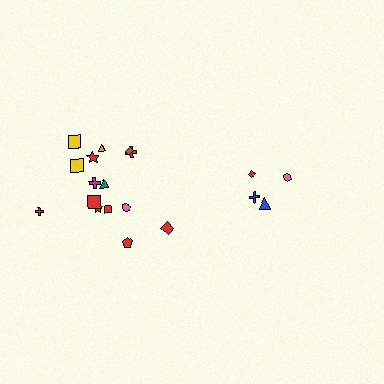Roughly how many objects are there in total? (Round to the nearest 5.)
Roughly 20 objects in total.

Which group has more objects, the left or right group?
The left group.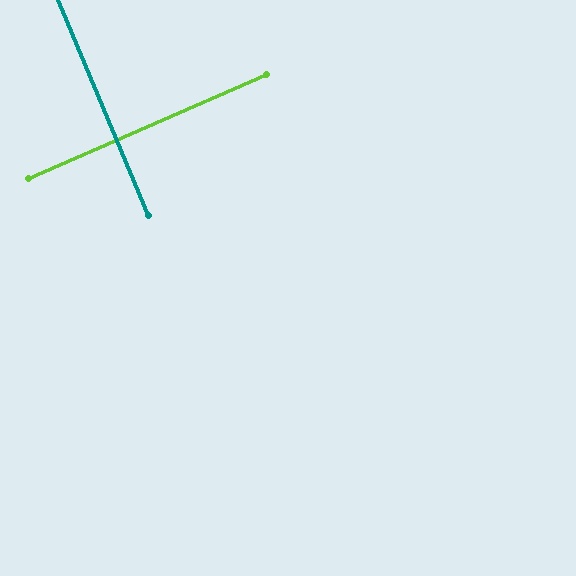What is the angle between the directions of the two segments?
Approximately 89 degrees.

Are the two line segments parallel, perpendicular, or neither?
Perpendicular — they meet at approximately 89°.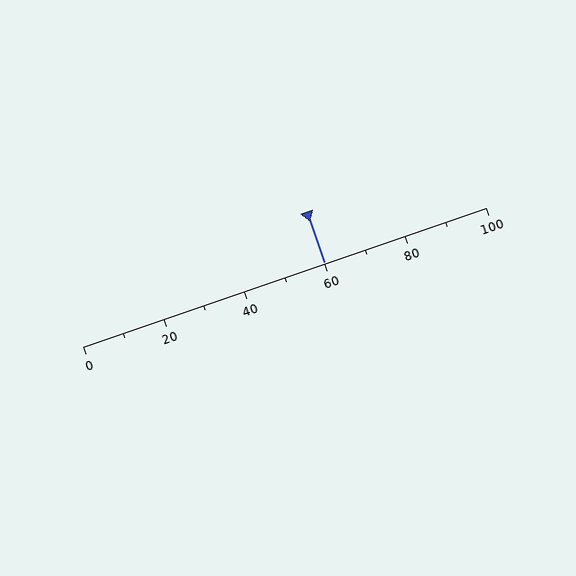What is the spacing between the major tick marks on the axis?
The major ticks are spaced 20 apart.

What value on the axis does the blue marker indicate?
The marker indicates approximately 60.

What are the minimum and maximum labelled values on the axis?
The axis runs from 0 to 100.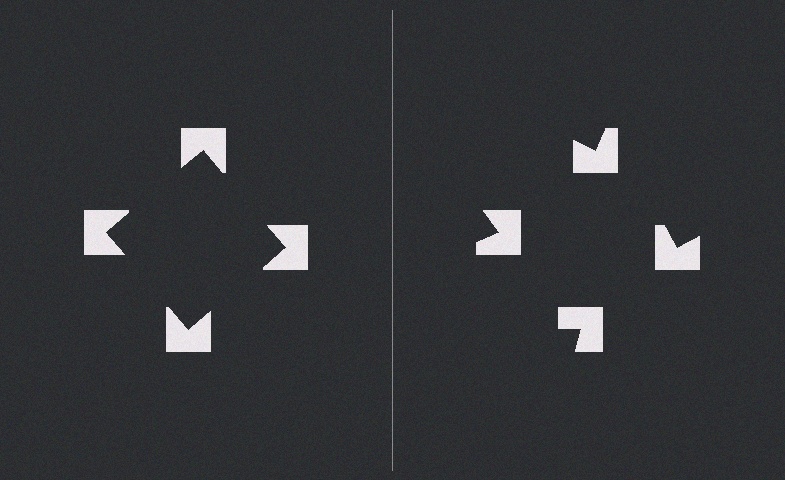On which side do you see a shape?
An illusory square appears on the left side. On the right side the wedge cuts are rotated, so no coherent shape forms.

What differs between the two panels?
The notched squares are positioned identically on both sides; only the wedge orientations differ. On the left they align to a square; on the right they are misaligned.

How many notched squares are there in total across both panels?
8 — 4 on each side.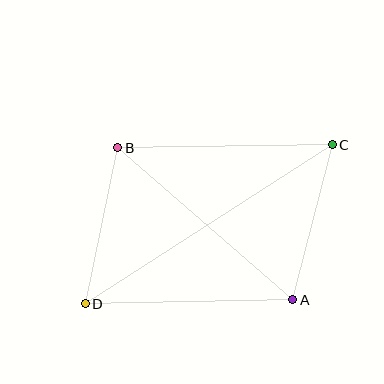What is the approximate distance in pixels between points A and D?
The distance between A and D is approximately 208 pixels.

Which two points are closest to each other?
Points B and D are closest to each other.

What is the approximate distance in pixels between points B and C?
The distance between B and C is approximately 214 pixels.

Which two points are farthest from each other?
Points C and D are farthest from each other.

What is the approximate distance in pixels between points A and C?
The distance between A and C is approximately 160 pixels.